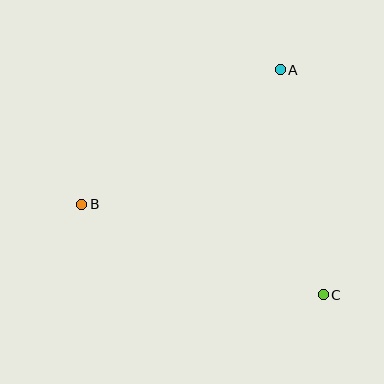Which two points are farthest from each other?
Points B and C are farthest from each other.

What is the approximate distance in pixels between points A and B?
The distance between A and B is approximately 240 pixels.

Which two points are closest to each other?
Points A and C are closest to each other.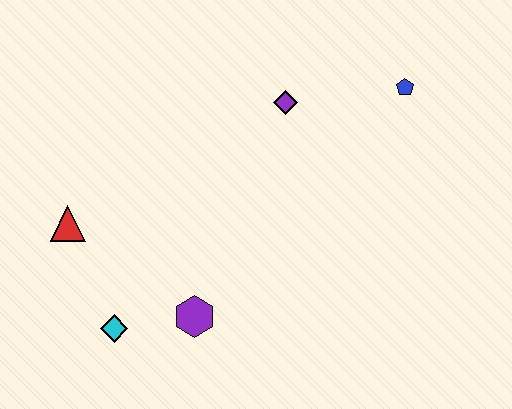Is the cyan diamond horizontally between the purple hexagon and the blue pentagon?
No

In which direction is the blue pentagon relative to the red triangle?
The blue pentagon is to the right of the red triangle.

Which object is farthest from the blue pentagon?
The cyan diamond is farthest from the blue pentagon.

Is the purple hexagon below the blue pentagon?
Yes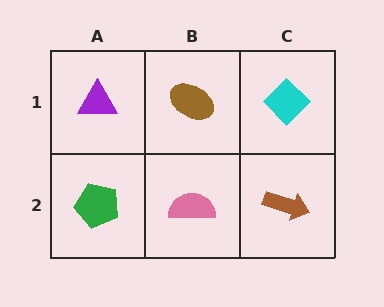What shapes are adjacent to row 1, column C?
A brown arrow (row 2, column C), a brown ellipse (row 1, column B).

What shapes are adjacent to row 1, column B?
A pink semicircle (row 2, column B), a purple triangle (row 1, column A), a cyan diamond (row 1, column C).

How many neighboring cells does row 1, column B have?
3.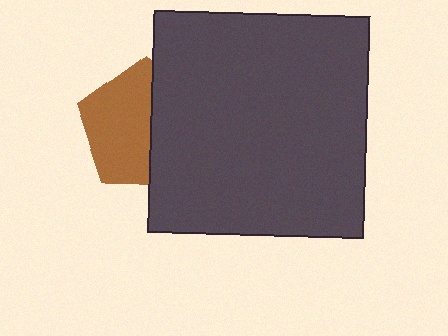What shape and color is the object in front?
The object in front is a dark gray rectangle.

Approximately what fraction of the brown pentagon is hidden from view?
Roughly 43% of the brown pentagon is hidden behind the dark gray rectangle.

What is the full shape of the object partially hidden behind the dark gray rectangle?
The partially hidden object is a brown pentagon.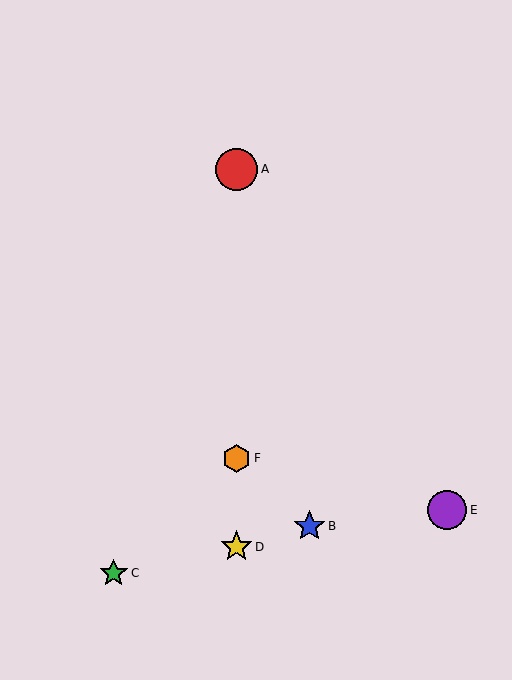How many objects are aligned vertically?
3 objects (A, D, F) are aligned vertically.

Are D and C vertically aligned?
No, D is at x≈237 and C is at x≈114.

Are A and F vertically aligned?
Yes, both are at x≈237.